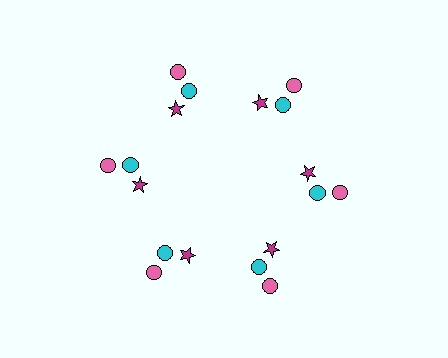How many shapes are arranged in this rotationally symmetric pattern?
There are 18 shapes, arranged in 6 groups of 3.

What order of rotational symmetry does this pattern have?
This pattern has 6-fold rotational symmetry.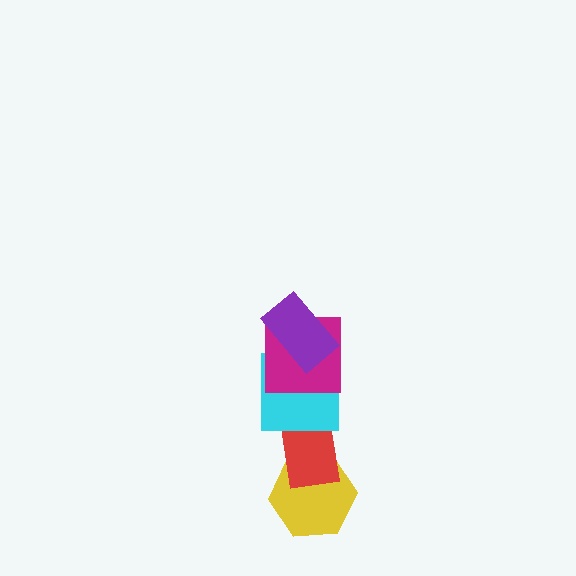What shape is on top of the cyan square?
The magenta square is on top of the cyan square.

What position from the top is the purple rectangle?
The purple rectangle is 1st from the top.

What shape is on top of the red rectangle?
The cyan square is on top of the red rectangle.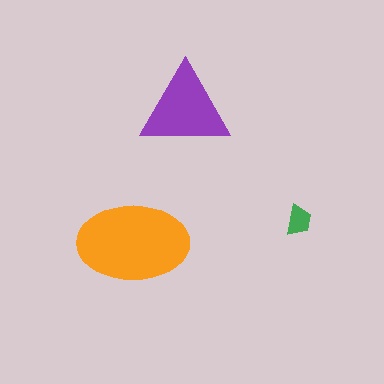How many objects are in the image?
There are 3 objects in the image.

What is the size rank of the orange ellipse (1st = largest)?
1st.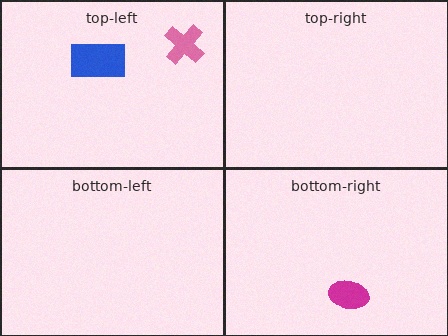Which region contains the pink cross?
The top-left region.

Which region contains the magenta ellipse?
The bottom-right region.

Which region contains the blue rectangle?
The top-left region.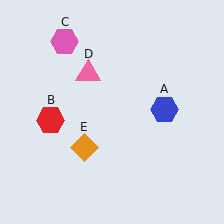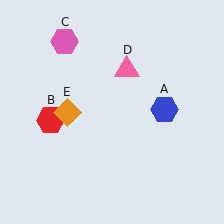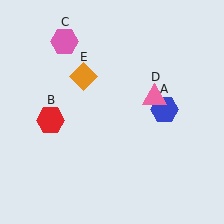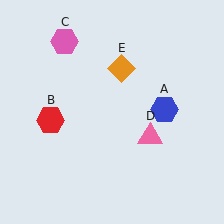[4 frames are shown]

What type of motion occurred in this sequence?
The pink triangle (object D), orange diamond (object E) rotated clockwise around the center of the scene.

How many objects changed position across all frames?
2 objects changed position: pink triangle (object D), orange diamond (object E).